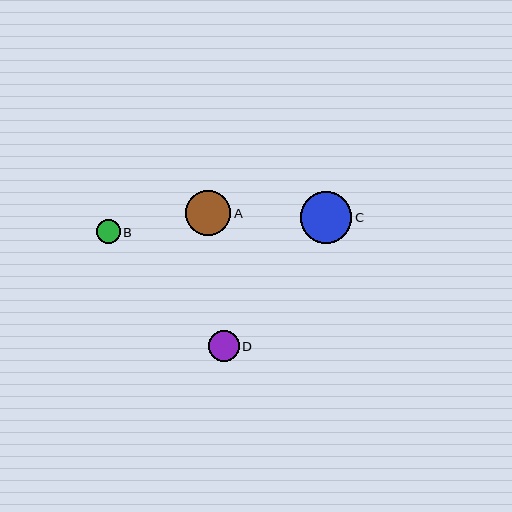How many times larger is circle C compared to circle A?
Circle C is approximately 1.1 times the size of circle A.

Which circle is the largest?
Circle C is the largest with a size of approximately 51 pixels.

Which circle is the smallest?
Circle B is the smallest with a size of approximately 24 pixels.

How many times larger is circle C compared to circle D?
Circle C is approximately 1.7 times the size of circle D.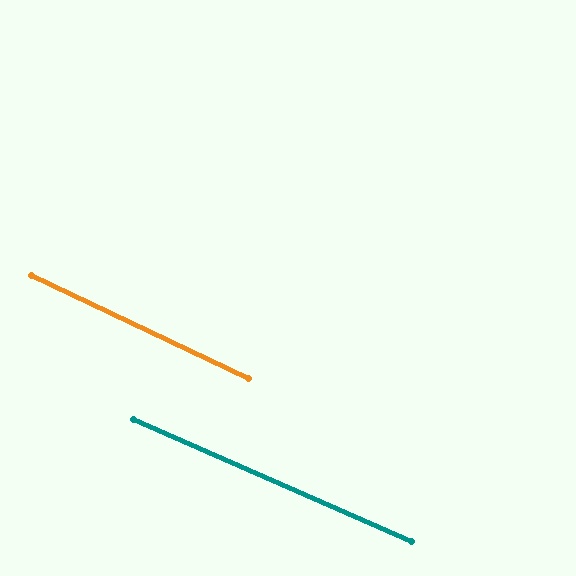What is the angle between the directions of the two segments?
Approximately 1 degree.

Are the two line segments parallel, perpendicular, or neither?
Parallel — their directions differ by only 1.4°.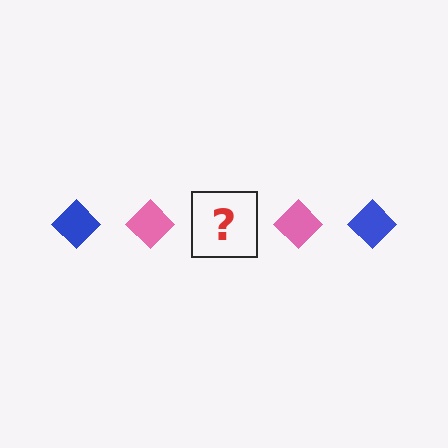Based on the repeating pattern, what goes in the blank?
The blank should be a blue diamond.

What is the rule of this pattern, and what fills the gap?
The rule is that the pattern cycles through blue, pink diamonds. The gap should be filled with a blue diamond.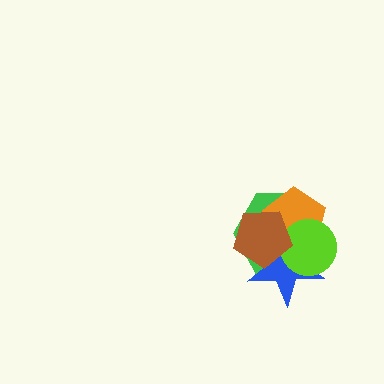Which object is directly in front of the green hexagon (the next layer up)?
The orange pentagon is directly in front of the green hexagon.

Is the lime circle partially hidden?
Yes, it is partially covered by another shape.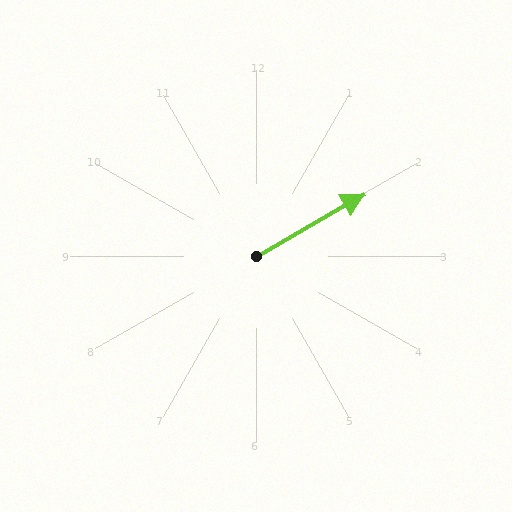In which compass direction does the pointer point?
Northeast.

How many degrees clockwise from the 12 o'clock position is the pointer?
Approximately 60 degrees.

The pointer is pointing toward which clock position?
Roughly 2 o'clock.